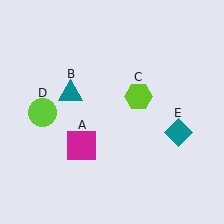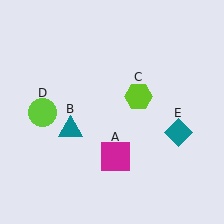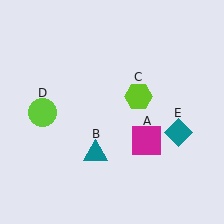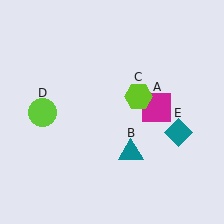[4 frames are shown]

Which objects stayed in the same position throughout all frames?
Lime hexagon (object C) and lime circle (object D) and teal diamond (object E) remained stationary.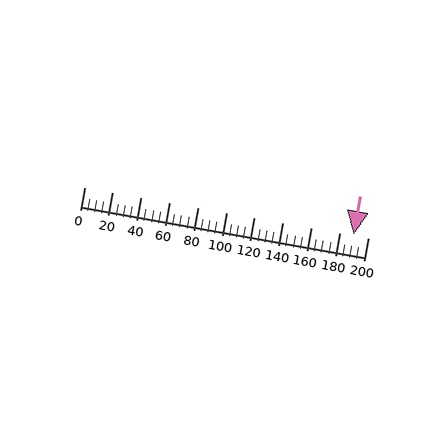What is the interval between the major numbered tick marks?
The major tick marks are spaced 20 units apart.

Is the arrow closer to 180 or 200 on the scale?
The arrow is closer to 200.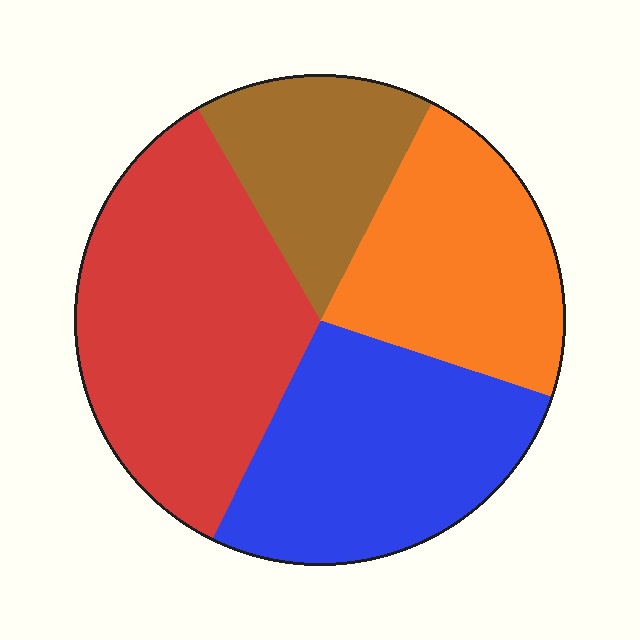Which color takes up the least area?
Brown, at roughly 15%.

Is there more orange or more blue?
Blue.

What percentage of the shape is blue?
Blue takes up about one quarter (1/4) of the shape.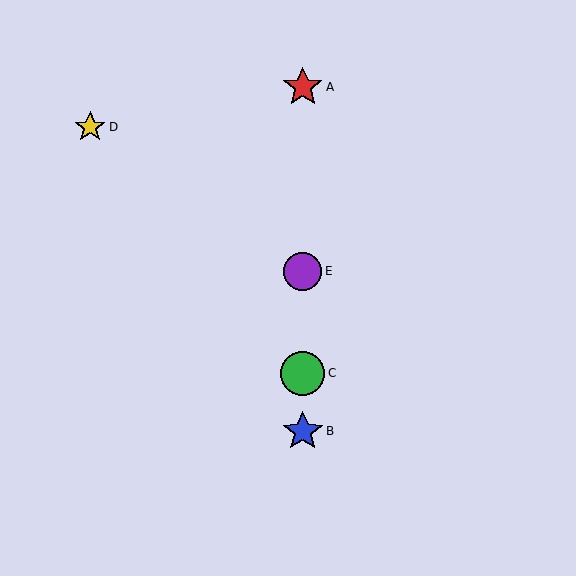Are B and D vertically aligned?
No, B is at x≈303 and D is at x≈90.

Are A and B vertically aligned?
Yes, both are at x≈303.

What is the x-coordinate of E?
Object E is at x≈303.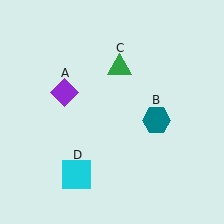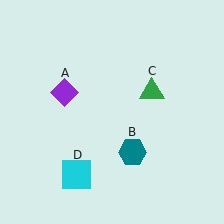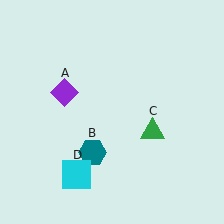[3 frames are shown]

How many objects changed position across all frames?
2 objects changed position: teal hexagon (object B), green triangle (object C).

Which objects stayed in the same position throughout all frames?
Purple diamond (object A) and cyan square (object D) remained stationary.